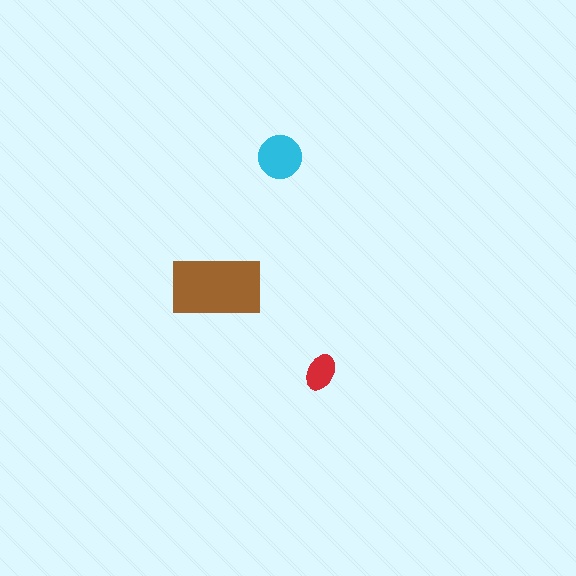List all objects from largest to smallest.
The brown rectangle, the cyan circle, the red ellipse.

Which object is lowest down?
The red ellipse is bottommost.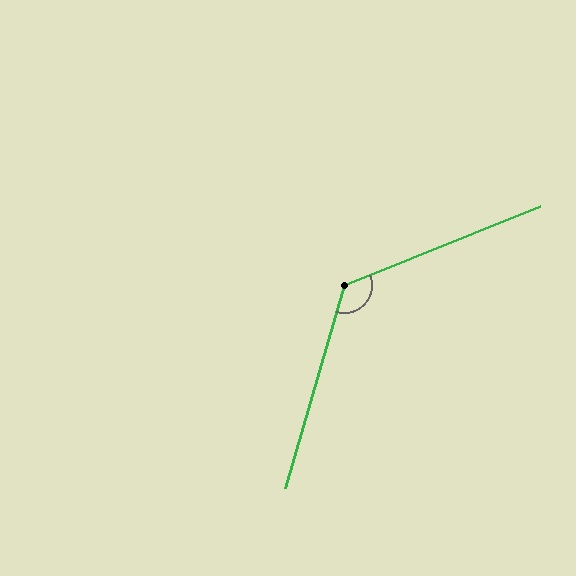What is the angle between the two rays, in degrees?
Approximately 128 degrees.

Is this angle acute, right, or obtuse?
It is obtuse.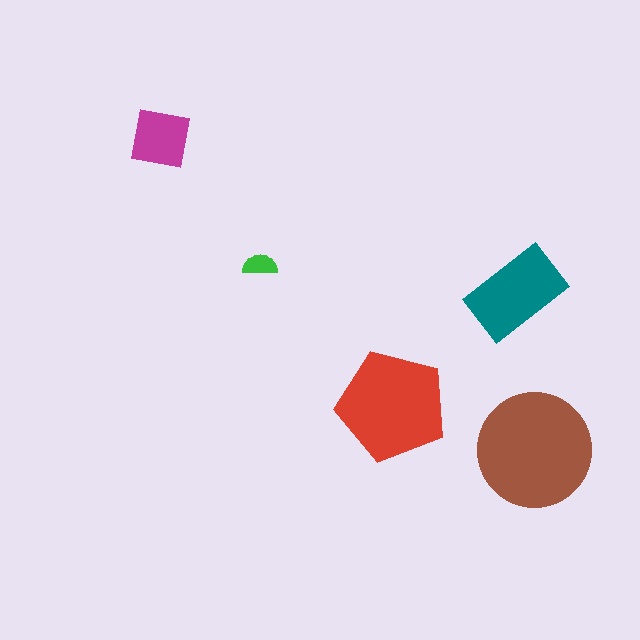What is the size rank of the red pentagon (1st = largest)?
2nd.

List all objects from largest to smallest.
The brown circle, the red pentagon, the teal rectangle, the magenta square, the green semicircle.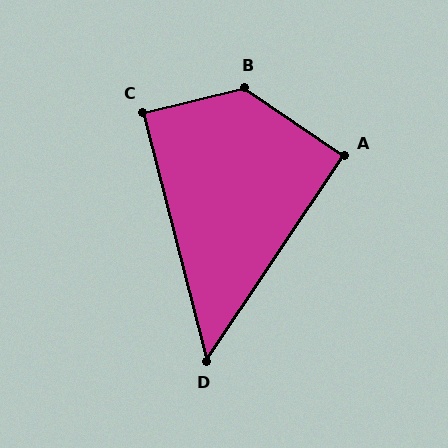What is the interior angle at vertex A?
Approximately 91 degrees (approximately right).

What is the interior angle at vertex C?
Approximately 89 degrees (approximately right).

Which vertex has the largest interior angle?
B, at approximately 132 degrees.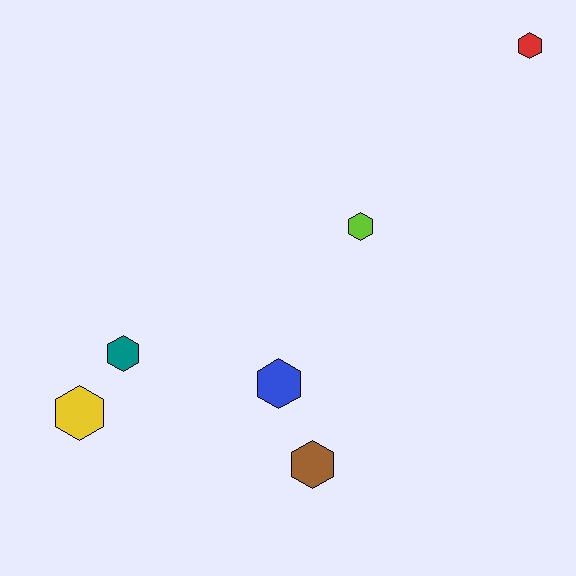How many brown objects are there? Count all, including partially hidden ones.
There is 1 brown object.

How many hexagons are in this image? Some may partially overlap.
There are 6 hexagons.